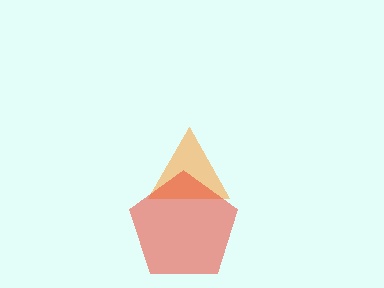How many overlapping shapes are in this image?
There are 2 overlapping shapes in the image.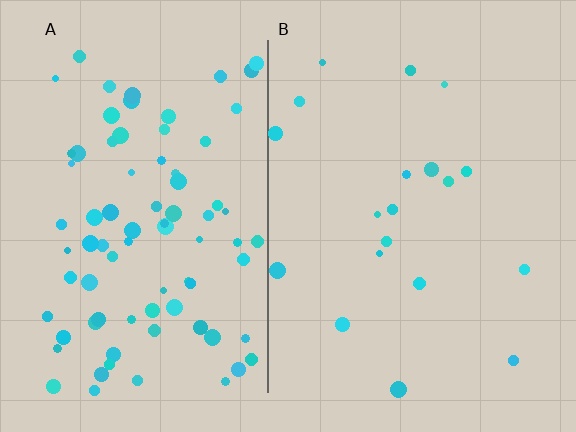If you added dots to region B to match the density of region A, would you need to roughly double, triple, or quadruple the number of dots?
Approximately quadruple.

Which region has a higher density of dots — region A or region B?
A (the left).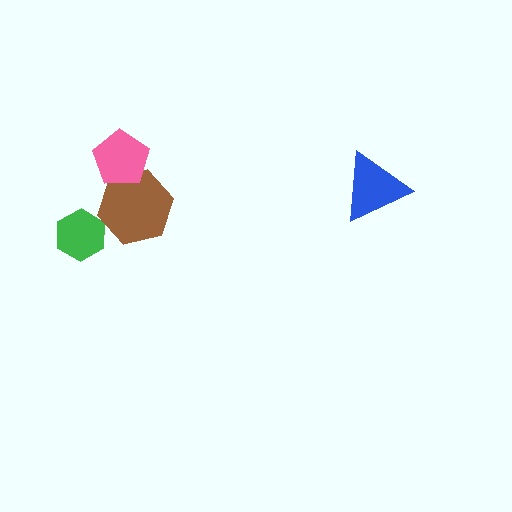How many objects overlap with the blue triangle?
0 objects overlap with the blue triangle.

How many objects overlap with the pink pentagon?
1 object overlaps with the pink pentagon.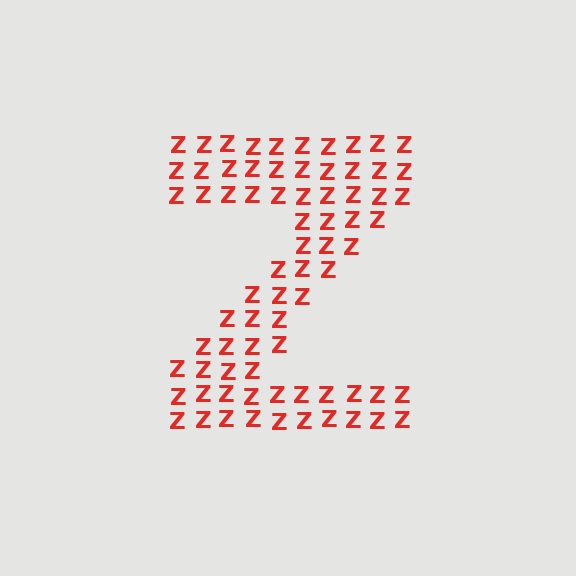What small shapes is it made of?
It is made of small letter Z's.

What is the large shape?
The large shape is the letter Z.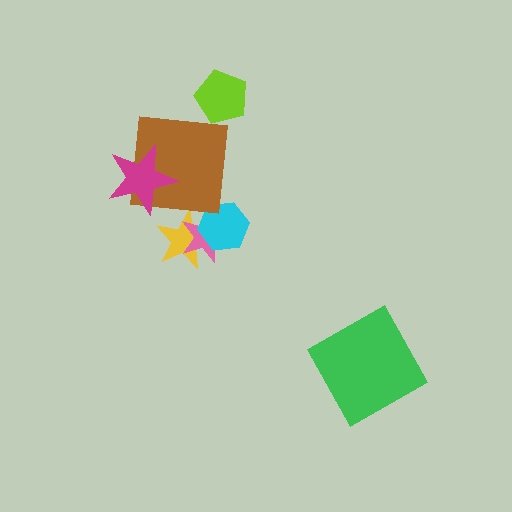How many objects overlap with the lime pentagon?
0 objects overlap with the lime pentagon.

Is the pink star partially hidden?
Yes, it is partially covered by another shape.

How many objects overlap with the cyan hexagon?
2 objects overlap with the cyan hexagon.